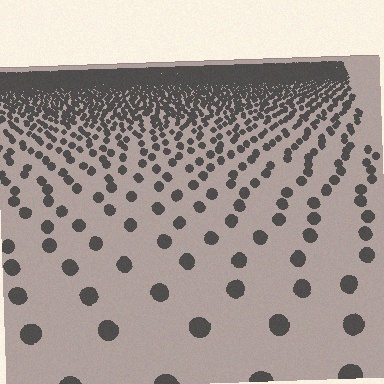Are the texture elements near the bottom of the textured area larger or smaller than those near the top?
Larger. Near the bottom, elements are closer to the viewer and appear at a bigger on-screen size.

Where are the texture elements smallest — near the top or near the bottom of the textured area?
Near the top.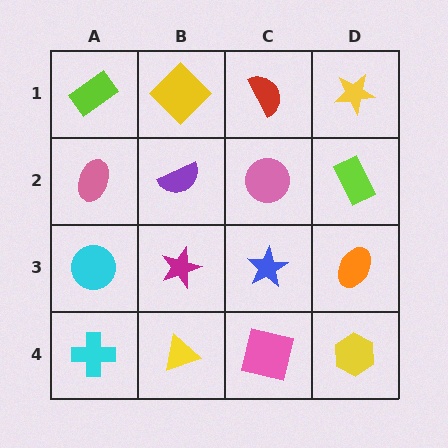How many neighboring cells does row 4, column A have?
2.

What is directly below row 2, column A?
A cyan circle.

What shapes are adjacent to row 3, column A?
A pink ellipse (row 2, column A), a cyan cross (row 4, column A), a magenta star (row 3, column B).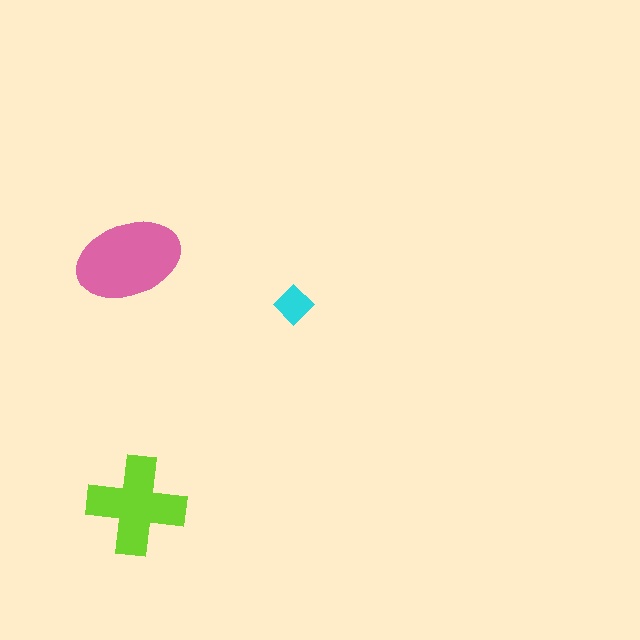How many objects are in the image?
There are 3 objects in the image.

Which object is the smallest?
The cyan diamond.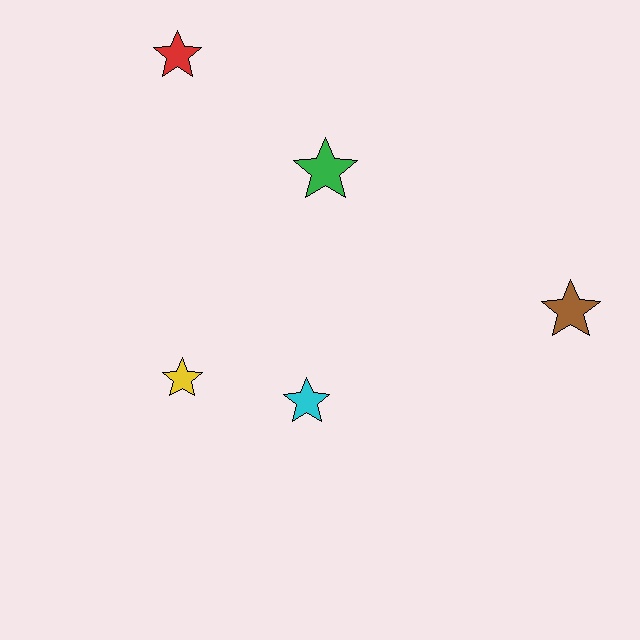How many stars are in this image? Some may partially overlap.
There are 5 stars.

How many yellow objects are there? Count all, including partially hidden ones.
There is 1 yellow object.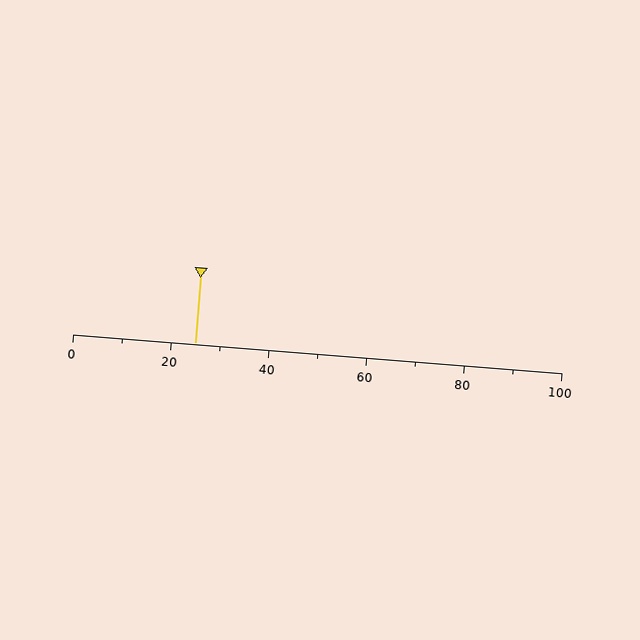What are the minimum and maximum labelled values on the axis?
The axis runs from 0 to 100.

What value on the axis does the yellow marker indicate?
The marker indicates approximately 25.